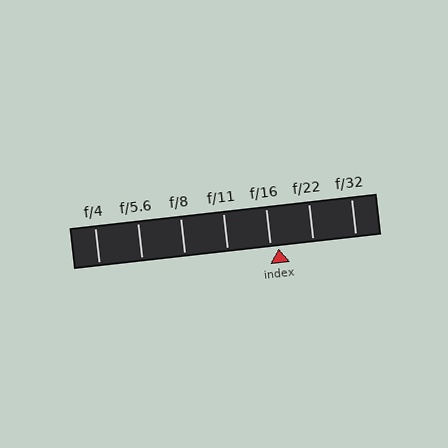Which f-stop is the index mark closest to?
The index mark is closest to f/16.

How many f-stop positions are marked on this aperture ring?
There are 7 f-stop positions marked.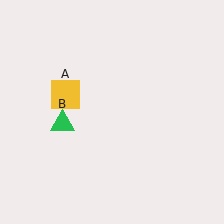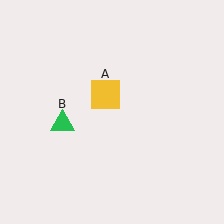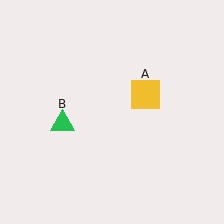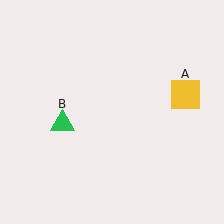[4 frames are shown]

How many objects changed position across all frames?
1 object changed position: yellow square (object A).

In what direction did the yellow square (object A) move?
The yellow square (object A) moved right.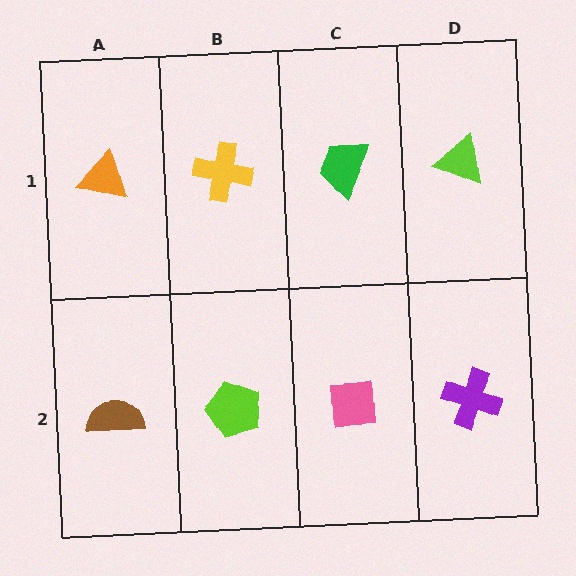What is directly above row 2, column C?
A green trapezoid.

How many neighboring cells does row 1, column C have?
3.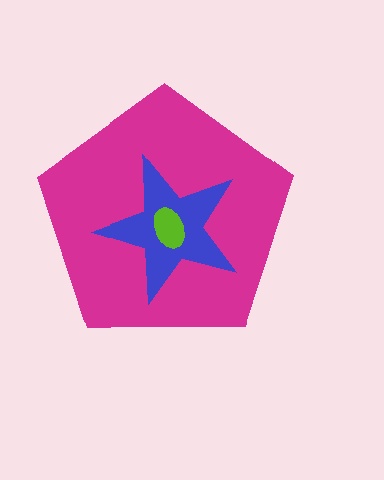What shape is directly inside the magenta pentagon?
The blue star.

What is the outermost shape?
The magenta pentagon.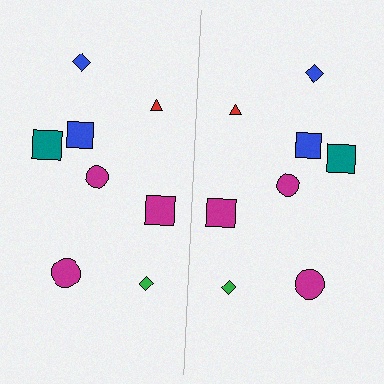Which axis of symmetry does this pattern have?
The pattern has a vertical axis of symmetry running through the center of the image.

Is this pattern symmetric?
Yes, this pattern has bilateral (reflection) symmetry.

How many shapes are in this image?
There are 16 shapes in this image.